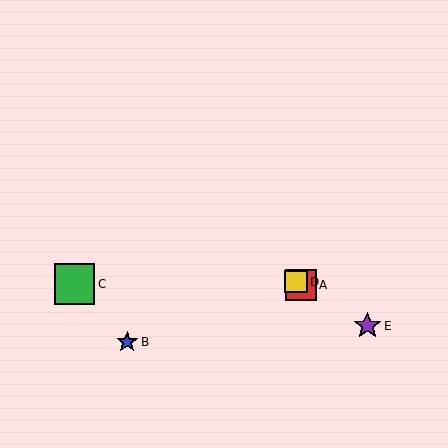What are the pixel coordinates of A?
Object A is at (301, 285).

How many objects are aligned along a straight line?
3 objects (A, D, E) are aligned along a straight line.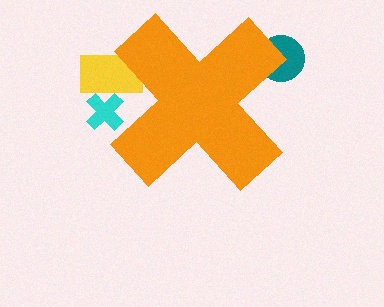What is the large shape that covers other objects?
An orange cross.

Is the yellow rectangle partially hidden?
Yes, the yellow rectangle is partially hidden behind the orange cross.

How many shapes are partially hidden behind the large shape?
3 shapes are partially hidden.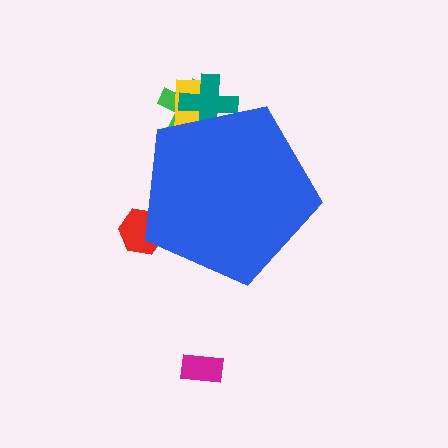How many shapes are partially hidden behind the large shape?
4 shapes are partially hidden.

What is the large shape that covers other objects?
A blue pentagon.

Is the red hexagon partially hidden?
Yes, the red hexagon is partially hidden behind the blue pentagon.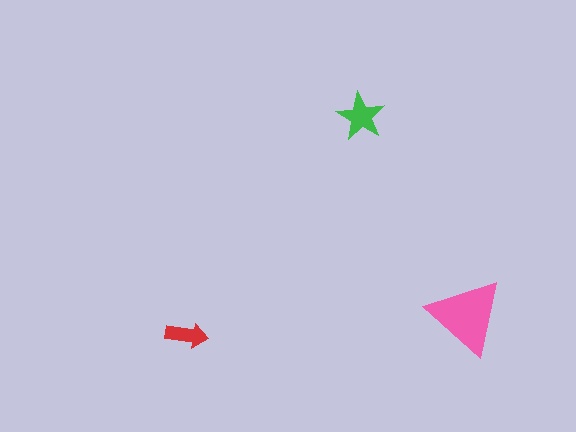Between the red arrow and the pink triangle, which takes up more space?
The pink triangle.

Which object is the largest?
The pink triangle.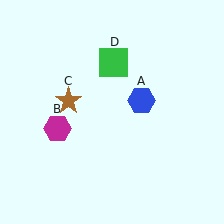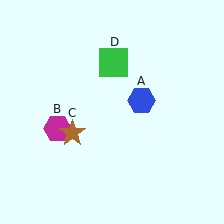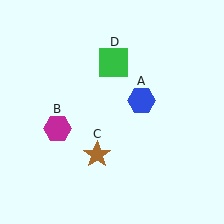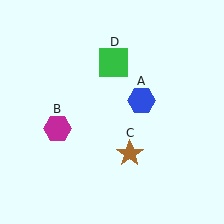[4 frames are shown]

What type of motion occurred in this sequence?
The brown star (object C) rotated counterclockwise around the center of the scene.